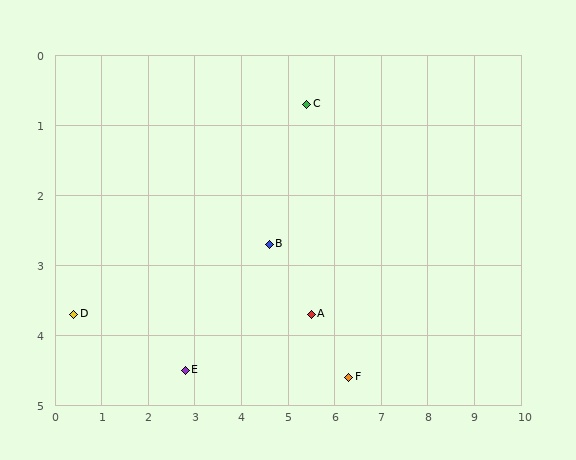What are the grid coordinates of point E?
Point E is at approximately (2.8, 4.5).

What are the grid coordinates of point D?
Point D is at approximately (0.4, 3.7).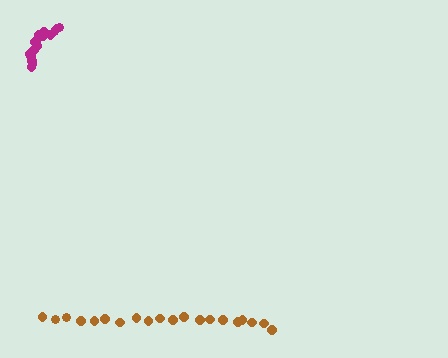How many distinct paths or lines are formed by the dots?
There are 2 distinct paths.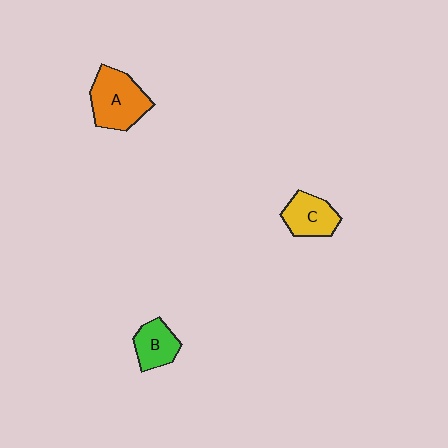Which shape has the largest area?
Shape A (orange).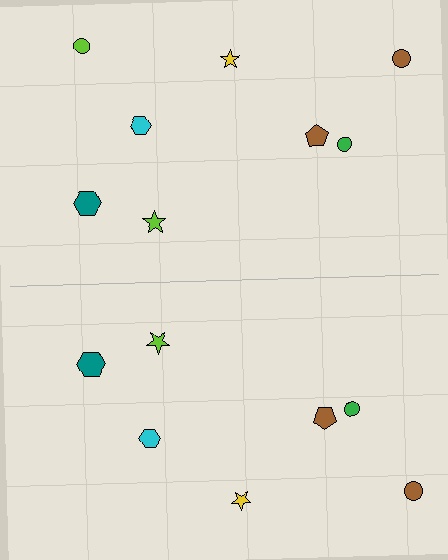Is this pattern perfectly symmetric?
No, the pattern is not perfectly symmetric. A lime circle is missing from the bottom side.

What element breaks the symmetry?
A lime circle is missing from the bottom side.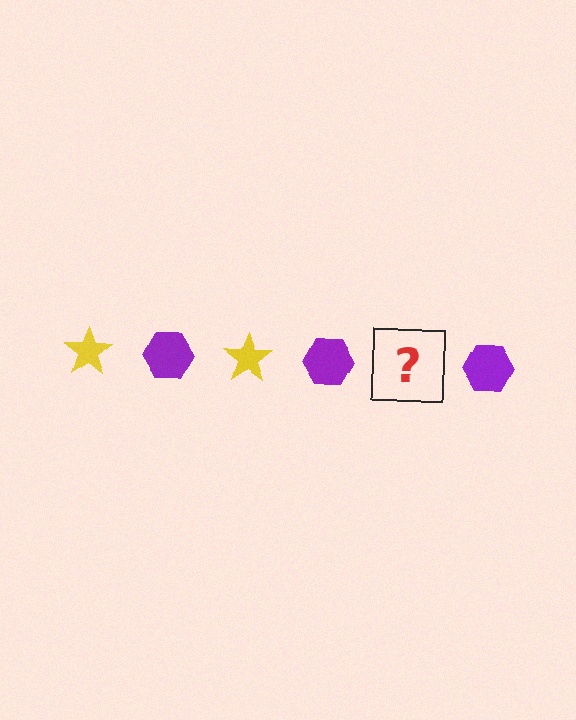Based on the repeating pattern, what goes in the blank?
The blank should be a yellow star.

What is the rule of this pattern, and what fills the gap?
The rule is that the pattern alternates between yellow star and purple hexagon. The gap should be filled with a yellow star.